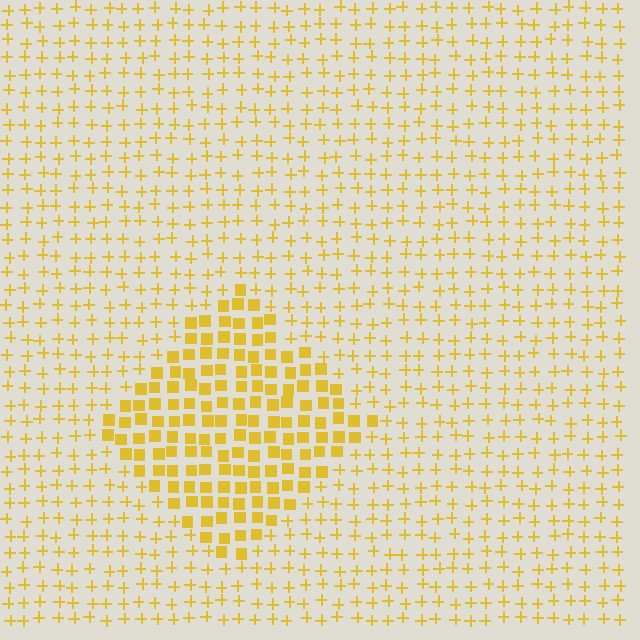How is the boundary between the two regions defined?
The boundary is defined by a change in element shape: squares inside vs. plus signs outside. All elements share the same color and spacing.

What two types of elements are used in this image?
The image uses squares inside the diamond region and plus signs outside it.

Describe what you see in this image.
The image is filled with small yellow elements arranged in a uniform grid. A diamond-shaped region contains squares, while the surrounding area contains plus signs. The boundary is defined purely by the change in element shape.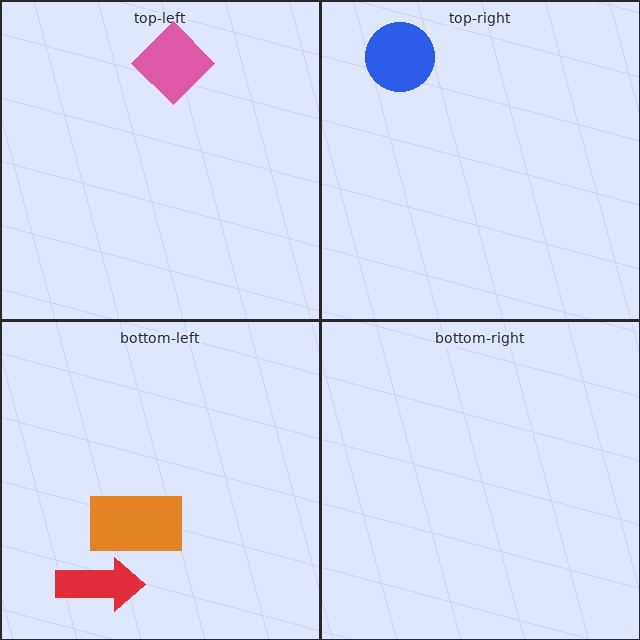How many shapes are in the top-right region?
1.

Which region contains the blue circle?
The top-right region.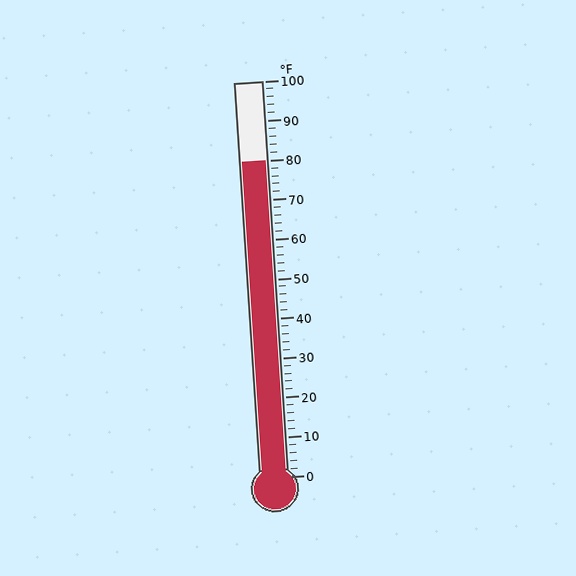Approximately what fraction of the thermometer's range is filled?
The thermometer is filled to approximately 80% of its range.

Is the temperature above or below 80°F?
The temperature is at 80°F.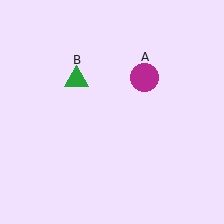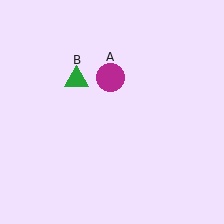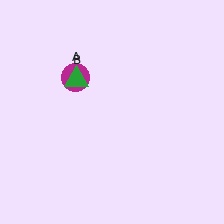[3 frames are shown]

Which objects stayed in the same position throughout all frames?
Green triangle (object B) remained stationary.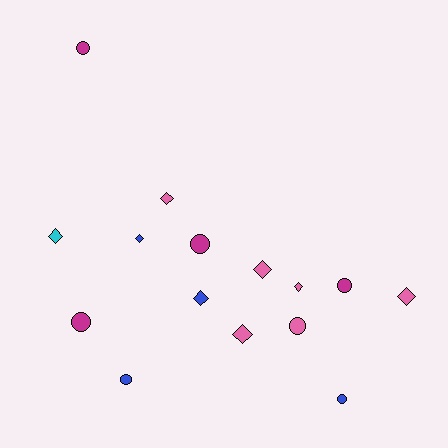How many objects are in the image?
There are 15 objects.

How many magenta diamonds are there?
There are no magenta diamonds.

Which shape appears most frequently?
Diamond, with 8 objects.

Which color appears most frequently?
Pink, with 6 objects.